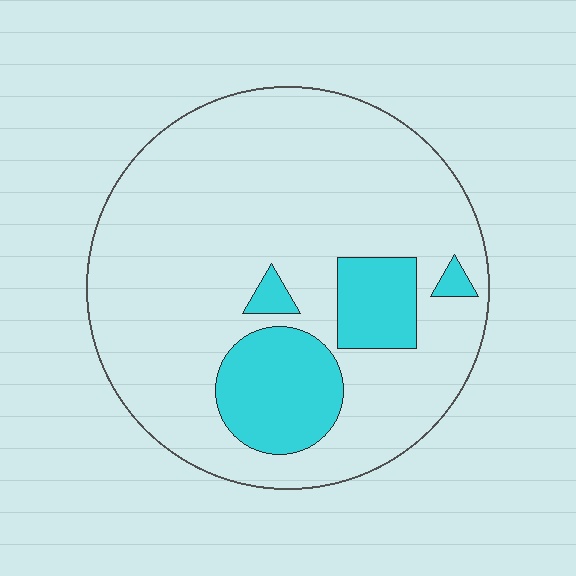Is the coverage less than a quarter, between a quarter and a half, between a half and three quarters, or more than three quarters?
Less than a quarter.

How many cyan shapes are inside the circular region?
4.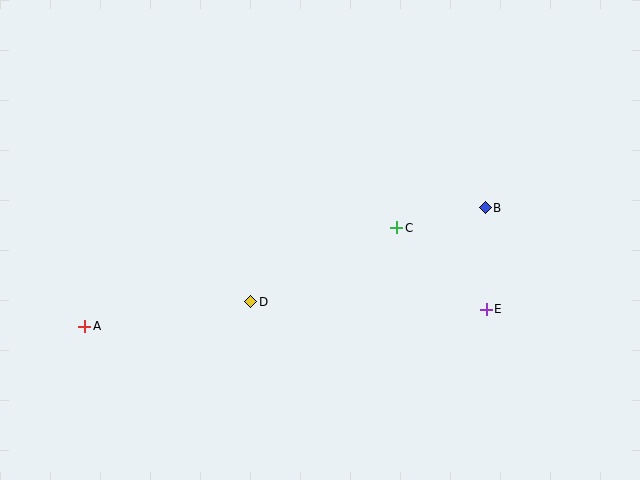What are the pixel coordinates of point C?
Point C is at (397, 228).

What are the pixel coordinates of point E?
Point E is at (486, 309).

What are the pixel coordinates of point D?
Point D is at (251, 302).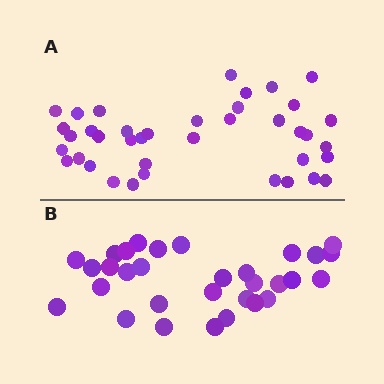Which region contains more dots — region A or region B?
Region A (the top region) has more dots.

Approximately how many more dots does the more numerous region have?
Region A has roughly 8 or so more dots than region B.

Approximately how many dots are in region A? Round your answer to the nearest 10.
About 40 dots. (The exact count is 39, which rounds to 40.)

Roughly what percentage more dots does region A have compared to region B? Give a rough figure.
About 25% more.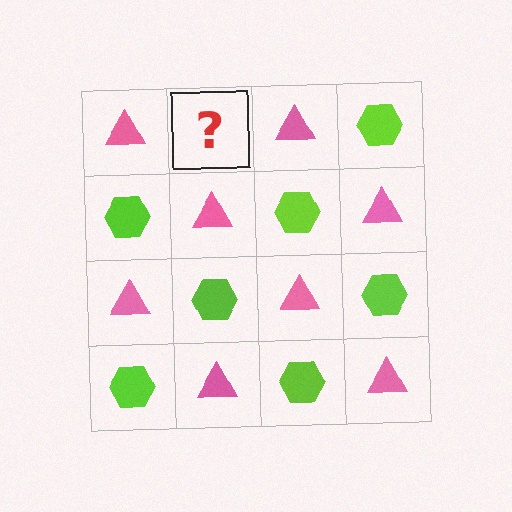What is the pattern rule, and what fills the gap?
The rule is that it alternates pink triangle and lime hexagon in a checkerboard pattern. The gap should be filled with a lime hexagon.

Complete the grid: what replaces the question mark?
The question mark should be replaced with a lime hexagon.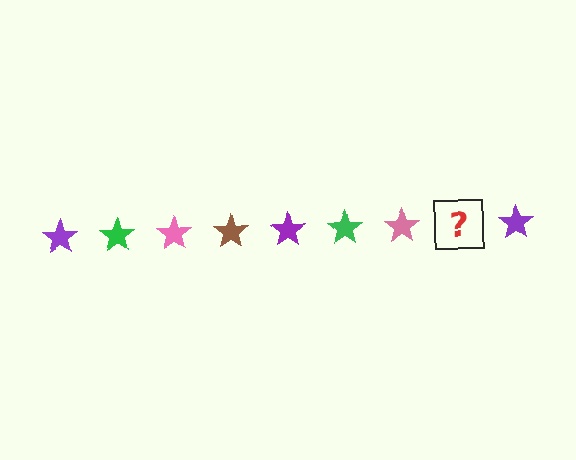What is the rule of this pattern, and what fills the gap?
The rule is that the pattern cycles through purple, green, pink, brown stars. The gap should be filled with a brown star.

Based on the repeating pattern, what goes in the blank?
The blank should be a brown star.